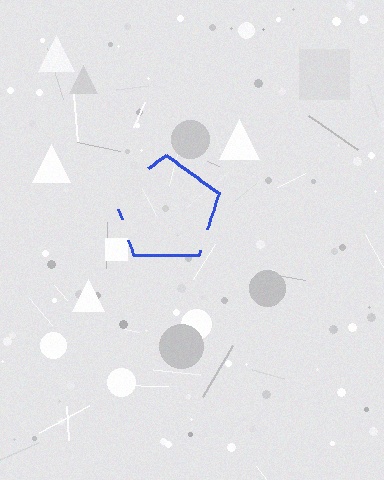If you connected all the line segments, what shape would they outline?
They would outline a pentagon.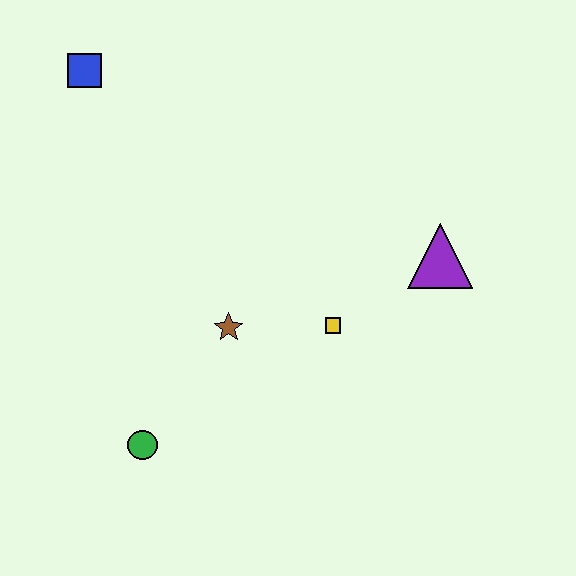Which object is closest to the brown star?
The yellow square is closest to the brown star.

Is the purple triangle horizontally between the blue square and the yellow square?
No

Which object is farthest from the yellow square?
The blue square is farthest from the yellow square.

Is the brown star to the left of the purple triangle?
Yes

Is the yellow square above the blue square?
No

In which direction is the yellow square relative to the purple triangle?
The yellow square is to the left of the purple triangle.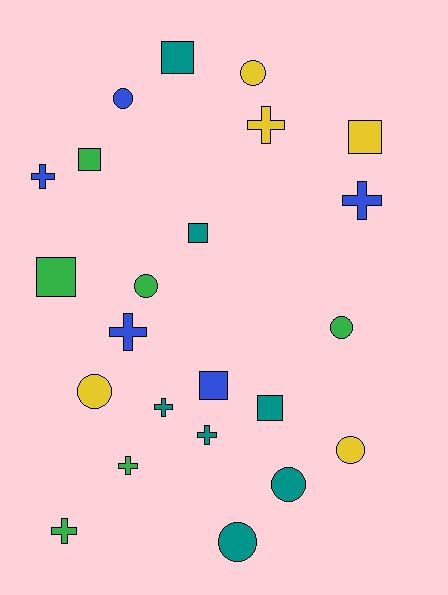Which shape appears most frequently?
Circle, with 8 objects.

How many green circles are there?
There are 2 green circles.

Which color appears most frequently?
Teal, with 7 objects.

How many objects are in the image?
There are 23 objects.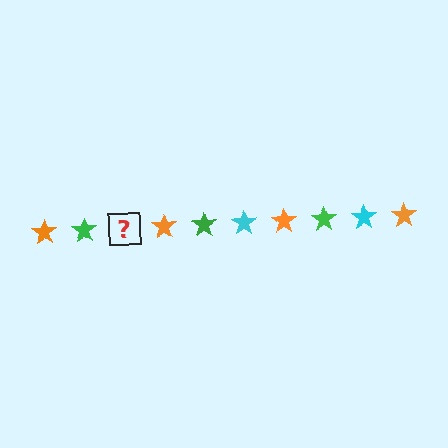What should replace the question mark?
The question mark should be replaced with a cyan star.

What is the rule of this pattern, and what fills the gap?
The rule is that the pattern cycles through orange, green, cyan stars. The gap should be filled with a cyan star.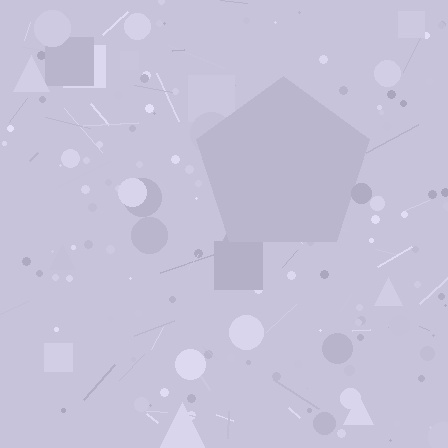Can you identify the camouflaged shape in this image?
The camouflaged shape is a pentagon.